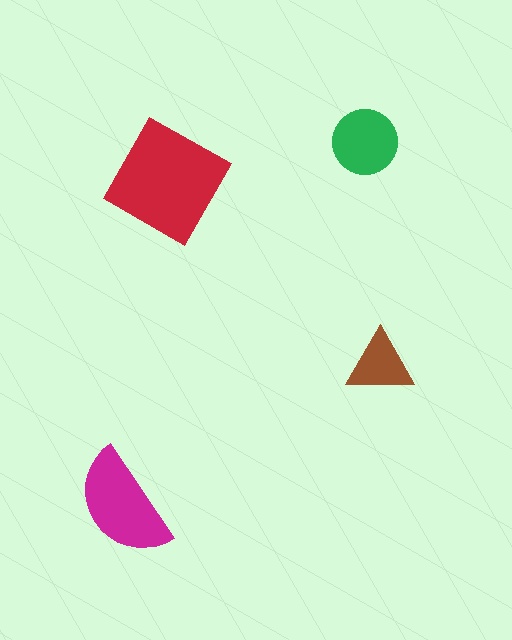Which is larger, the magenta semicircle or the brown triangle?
The magenta semicircle.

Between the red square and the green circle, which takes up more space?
The red square.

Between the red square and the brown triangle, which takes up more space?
The red square.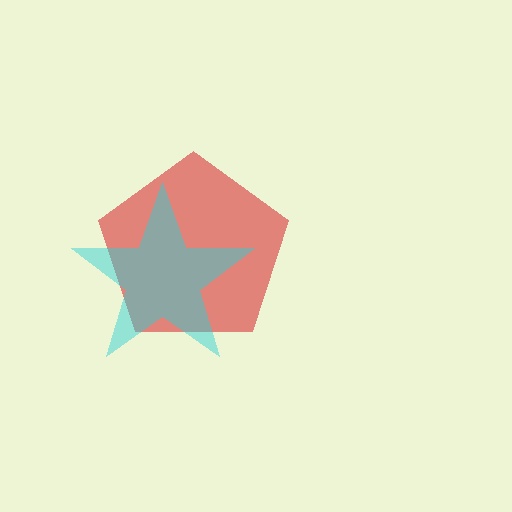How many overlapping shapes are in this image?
There are 2 overlapping shapes in the image.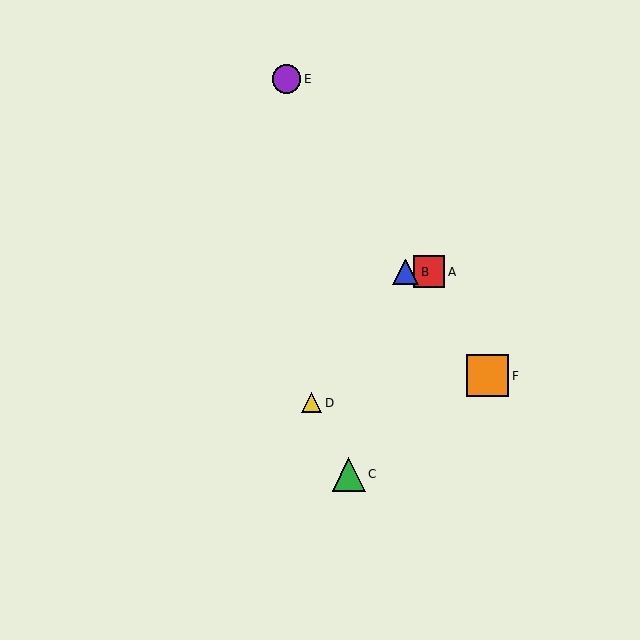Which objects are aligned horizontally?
Objects A, B are aligned horizontally.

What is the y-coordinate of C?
Object C is at y≈474.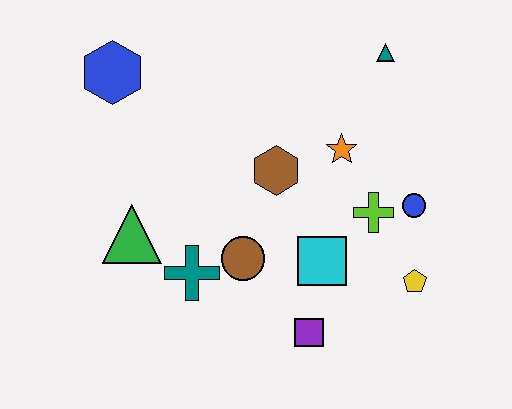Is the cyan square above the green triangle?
No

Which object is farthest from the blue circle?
The blue hexagon is farthest from the blue circle.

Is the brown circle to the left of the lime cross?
Yes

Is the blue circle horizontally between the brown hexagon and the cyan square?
No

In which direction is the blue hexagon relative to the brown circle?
The blue hexagon is above the brown circle.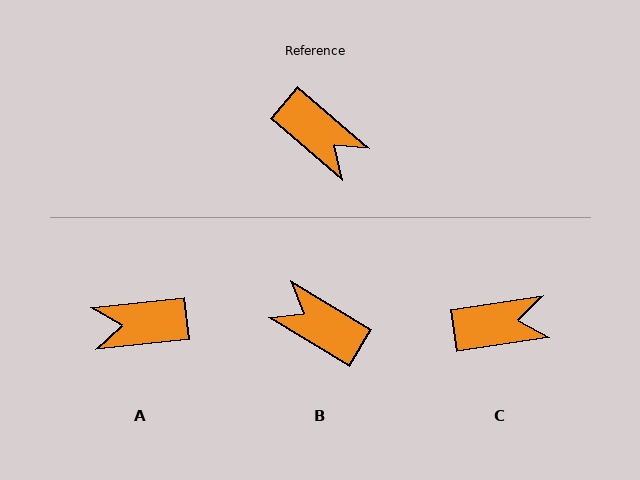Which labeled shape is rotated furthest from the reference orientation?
B, about 170 degrees away.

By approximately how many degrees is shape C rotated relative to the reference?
Approximately 49 degrees counter-clockwise.